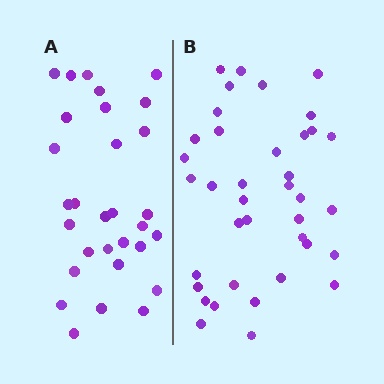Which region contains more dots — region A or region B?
Region B (the right region) has more dots.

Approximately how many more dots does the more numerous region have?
Region B has roughly 8 or so more dots than region A.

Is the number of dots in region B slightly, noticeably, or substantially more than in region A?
Region B has noticeably more, but not dramatically so. The ratio is roughly 1.3 to 1.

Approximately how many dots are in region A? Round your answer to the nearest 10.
About 30 dots.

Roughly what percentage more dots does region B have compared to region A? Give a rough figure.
About 25% more.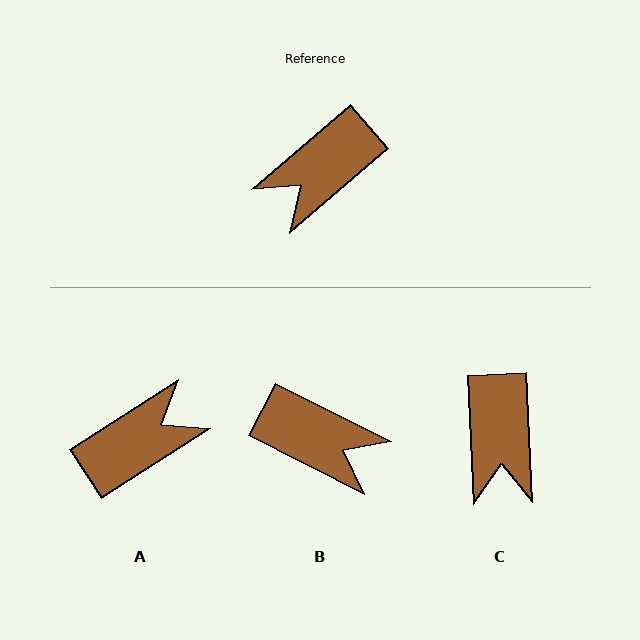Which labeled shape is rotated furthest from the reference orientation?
A, about 172 degrees away.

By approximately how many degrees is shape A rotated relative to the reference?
Approximately 172 degrees counter-clockwise.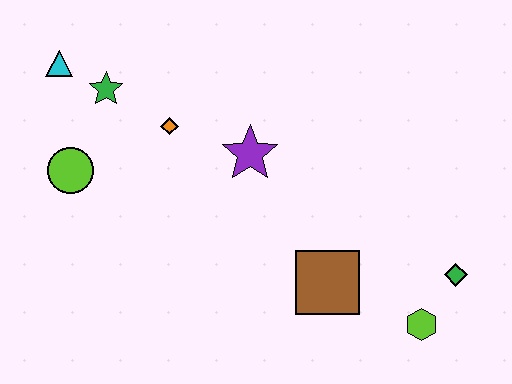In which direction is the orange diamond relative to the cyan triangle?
The orange diamond is to the right of the cyan triangle.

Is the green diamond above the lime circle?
No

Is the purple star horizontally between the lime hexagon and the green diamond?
No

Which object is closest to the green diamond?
The lime hexagon is closest to the green diamond.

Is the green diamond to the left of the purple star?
No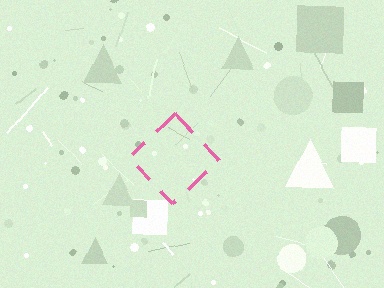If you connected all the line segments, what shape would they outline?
They would outline a diamond.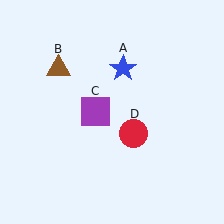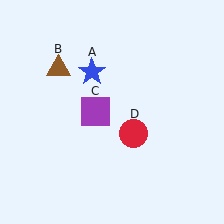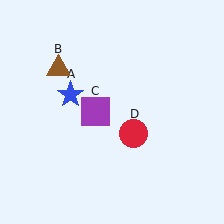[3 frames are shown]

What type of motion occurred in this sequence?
The blue star (object A) rotated counterclockwise around the center of the scene.